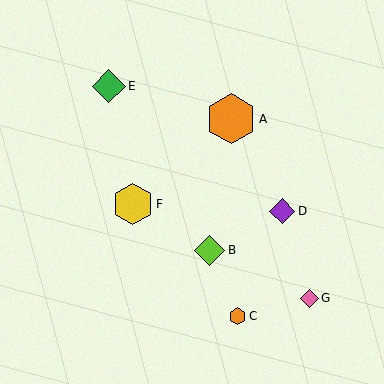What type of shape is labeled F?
Shape F is a yellow hexagon.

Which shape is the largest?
The orange hexagon (labeled A) is the largest.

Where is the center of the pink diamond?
The center of the pink diamond is at (309, 298).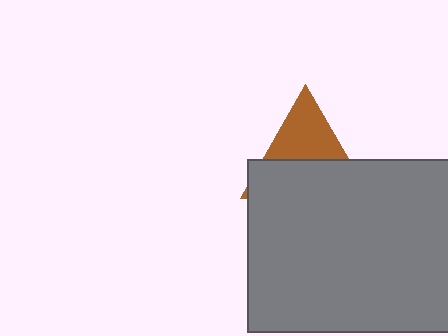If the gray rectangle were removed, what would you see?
You would see the complete brown triangle.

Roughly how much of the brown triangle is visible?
A small part of it is visible (roughly 44%).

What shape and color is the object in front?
The object in front is a gray rectangle.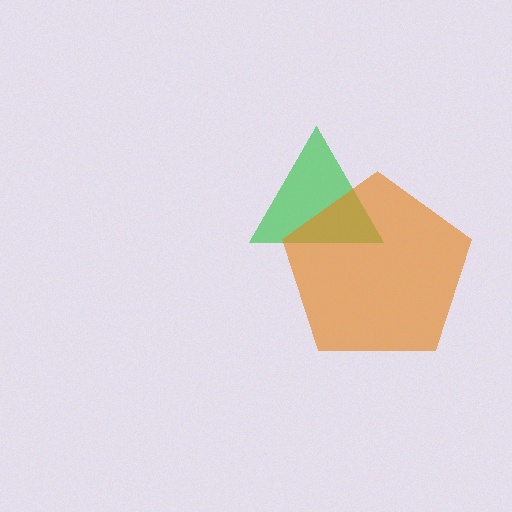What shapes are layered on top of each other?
The layered shapes are: a green triangle, an orange pentagon.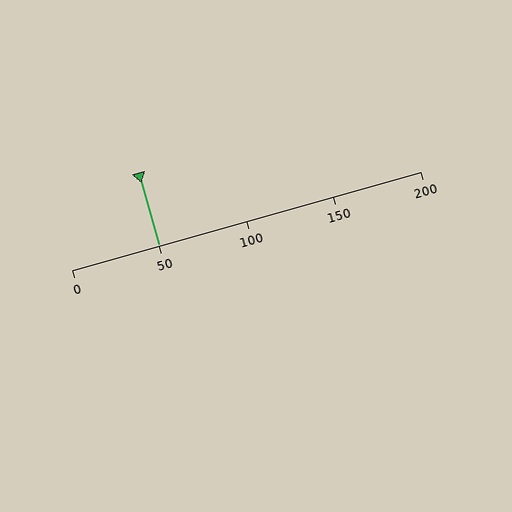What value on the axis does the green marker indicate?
The marker indicates approximately 50.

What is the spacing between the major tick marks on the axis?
The major ticks are spaced 50 apart.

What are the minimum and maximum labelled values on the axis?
The axis runs from 0 to 200.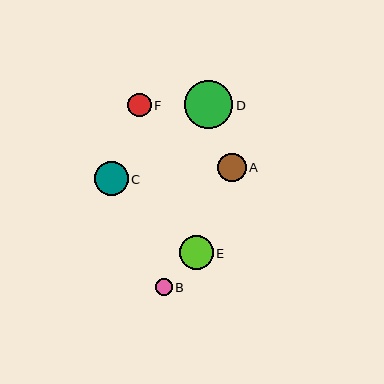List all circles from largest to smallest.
From largest to smallest: D, E, C, A, F, B.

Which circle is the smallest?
Circle B is the smallest with a size of approximately 17 pixels.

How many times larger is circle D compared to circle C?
Circle D is approximately 1.5 times the size of circle C.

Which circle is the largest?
Circle D is the largest with a size of approximately 49 pixels.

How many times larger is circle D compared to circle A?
Circle D is approximately 1.7 times the size of circle A.